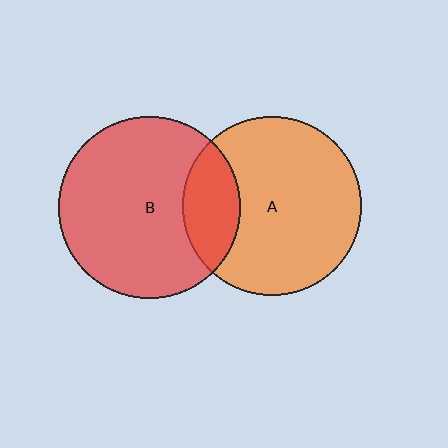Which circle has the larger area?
Circle B (red).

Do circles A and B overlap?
Yes.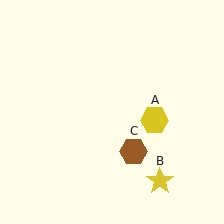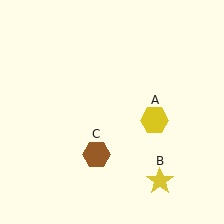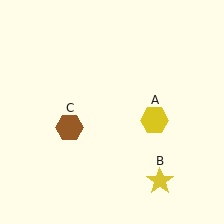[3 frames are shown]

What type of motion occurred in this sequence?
The brown hexagon (object C) rotated clockwise around the center of the scene.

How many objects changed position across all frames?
1 object changed position: brown hexagon (object C).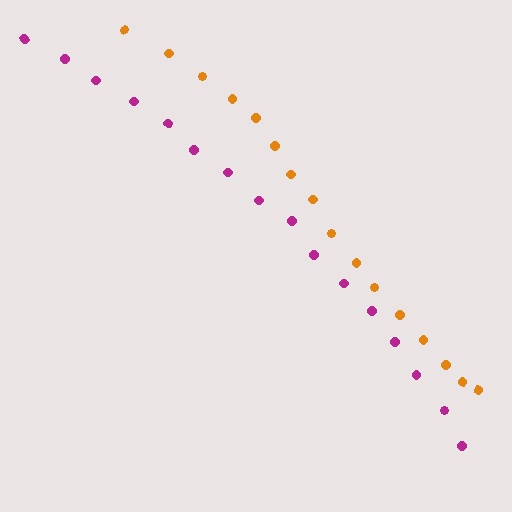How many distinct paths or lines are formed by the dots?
There are 2 distinct paths.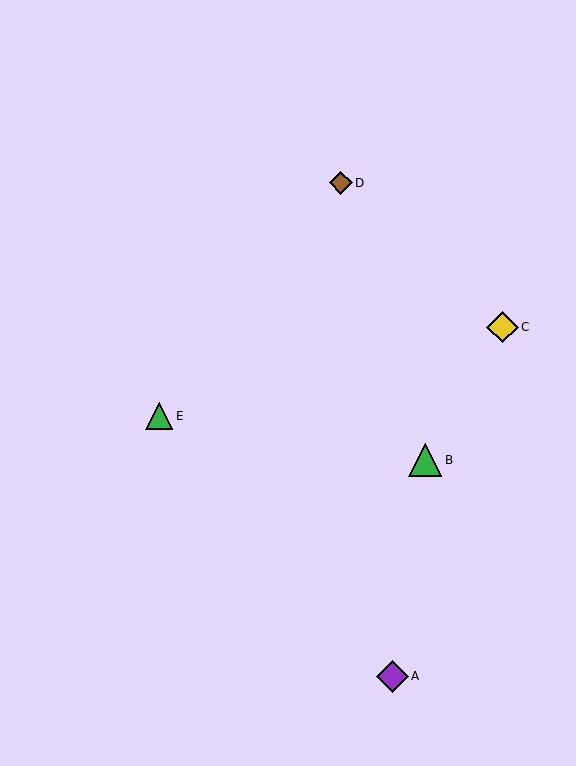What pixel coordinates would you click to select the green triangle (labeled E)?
Click at (159, 416) to select the green triangle E.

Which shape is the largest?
The green triangle (labeled B) is the largest.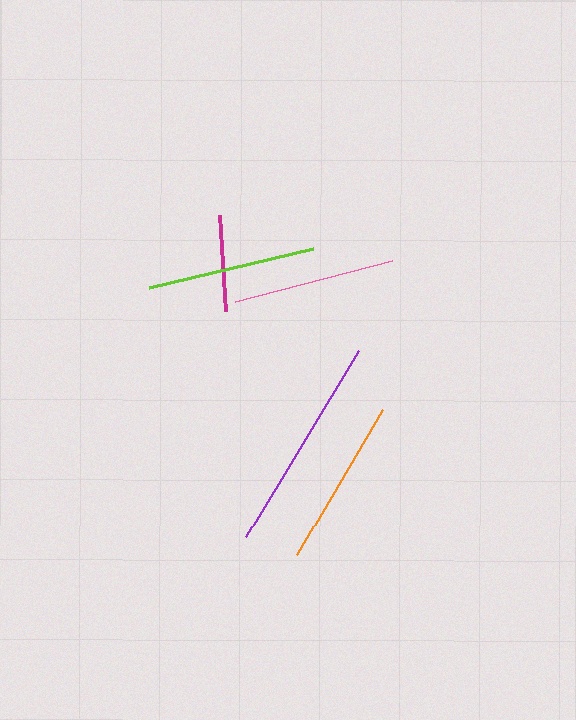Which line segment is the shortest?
The magenta line is the shortest at approximately 96 pixels.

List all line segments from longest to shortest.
From longest to shortest: purple, lime, orange, pink, magenta.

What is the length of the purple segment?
The purple segment is approximately 217 pixels long.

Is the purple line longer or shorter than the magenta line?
The purple line is longer than the magenta line.